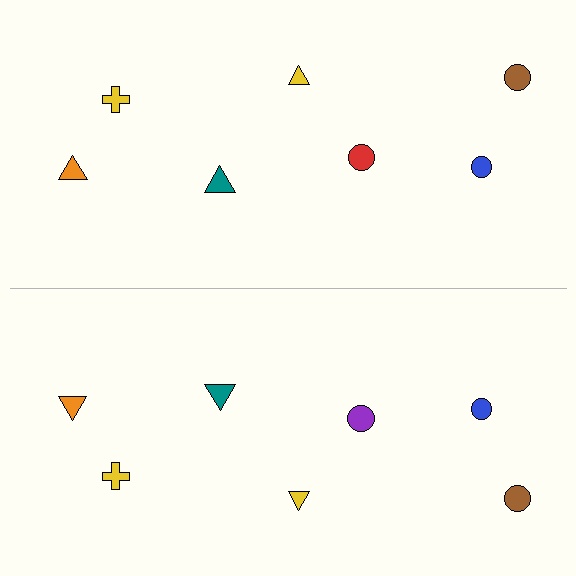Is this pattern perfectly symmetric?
No, the pattern is not perfectly symmetric. The purple circle on the bottom side breaks the symmetry — its mirror counterpart is red.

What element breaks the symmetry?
The purple circle on the bottom side breaks the symmetry — its mirror counterpart is red.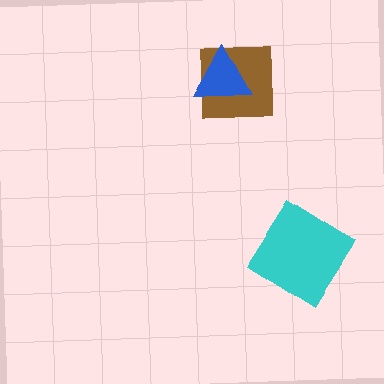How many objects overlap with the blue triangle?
1 object overlaps with the blue triangle.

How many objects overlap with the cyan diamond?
0 objects overlap with the cyan diamond.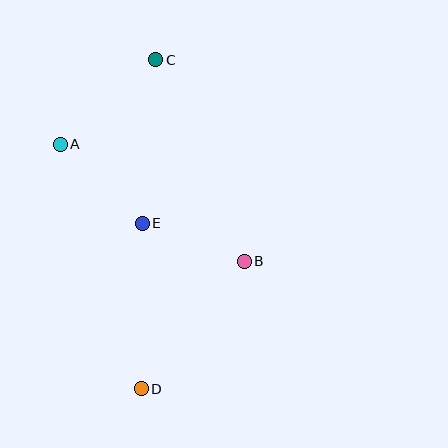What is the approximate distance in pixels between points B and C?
The distance between B and C is approximately 220 pixels.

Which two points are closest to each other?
Points B and E are closest to each other.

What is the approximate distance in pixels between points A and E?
The distance between A and E is approximately 114 pixels.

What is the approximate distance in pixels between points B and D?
The distance between B and D is approximately 164 pixels.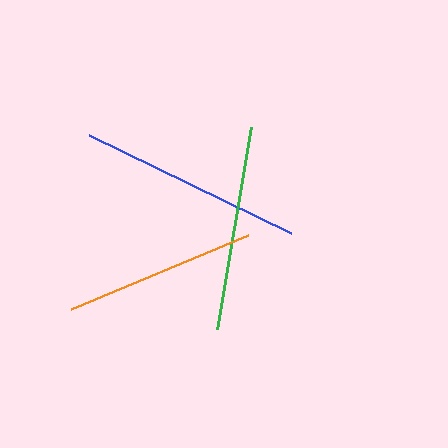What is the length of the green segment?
The green segment is approximately 205 pixels long.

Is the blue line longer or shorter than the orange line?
The blue line is longer than the orange line.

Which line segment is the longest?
The blue line is the longest at approximately 225 pixels.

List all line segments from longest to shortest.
From longest to shortest: blue, green, orange.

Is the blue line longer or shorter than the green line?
The blue line is longer than the green line.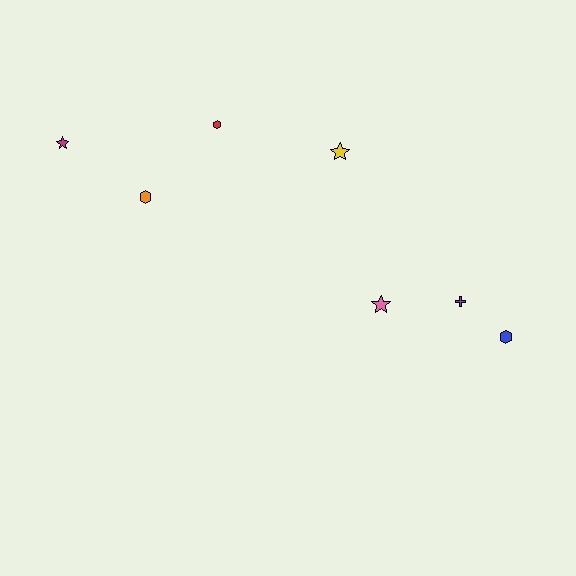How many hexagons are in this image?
There are 3 hexagons.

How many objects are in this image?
There are 7 objects.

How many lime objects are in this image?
There are no lime objects.